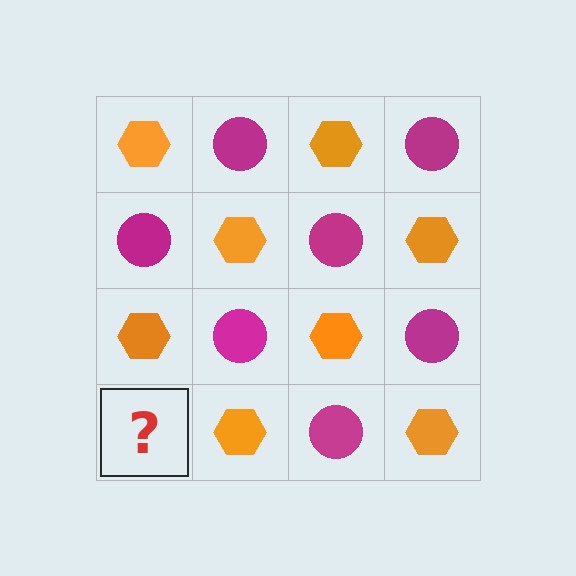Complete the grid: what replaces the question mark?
The question mark should be replaced with a magenta circle.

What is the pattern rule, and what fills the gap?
The rule is that it alternates orange hexagon and magenta circle in a checkerboard pattern. The gap should be filled with a magenta circle.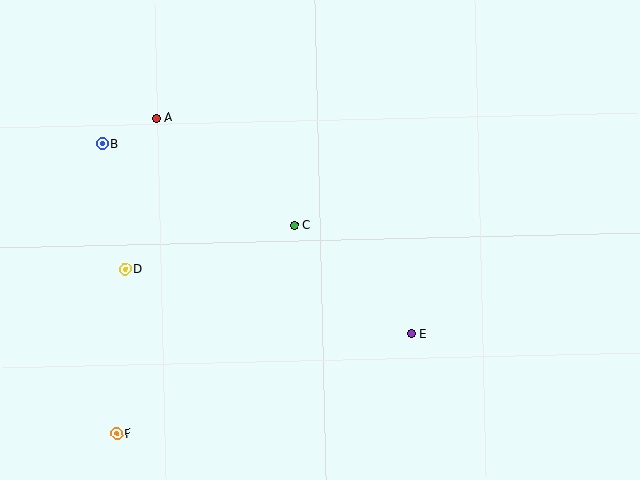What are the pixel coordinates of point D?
Point D is at (125, 269).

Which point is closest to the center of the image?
Point C at (294, 225) is closest to the center.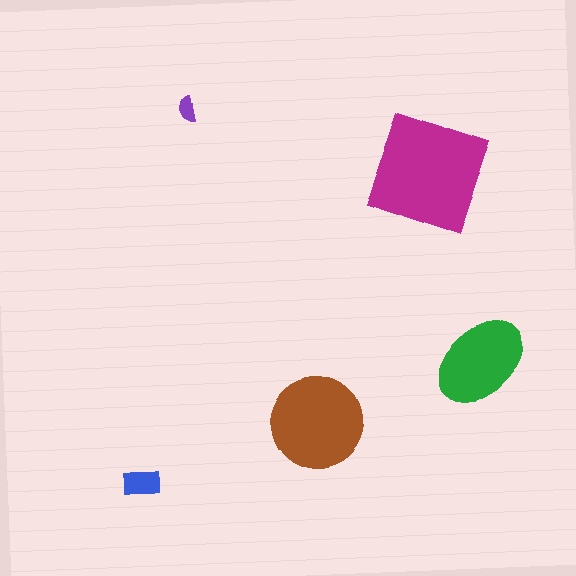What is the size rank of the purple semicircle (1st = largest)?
5th.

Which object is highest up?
The purple semicircle is topmost.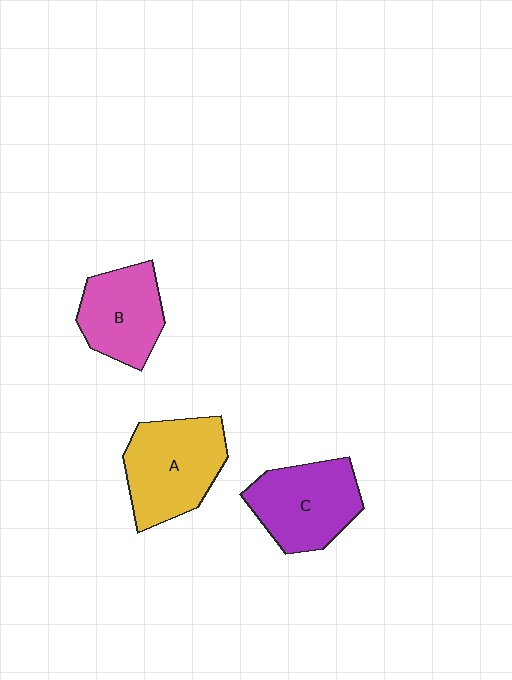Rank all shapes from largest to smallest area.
From largest to smallest: A (yellow), C (purple), B (pink).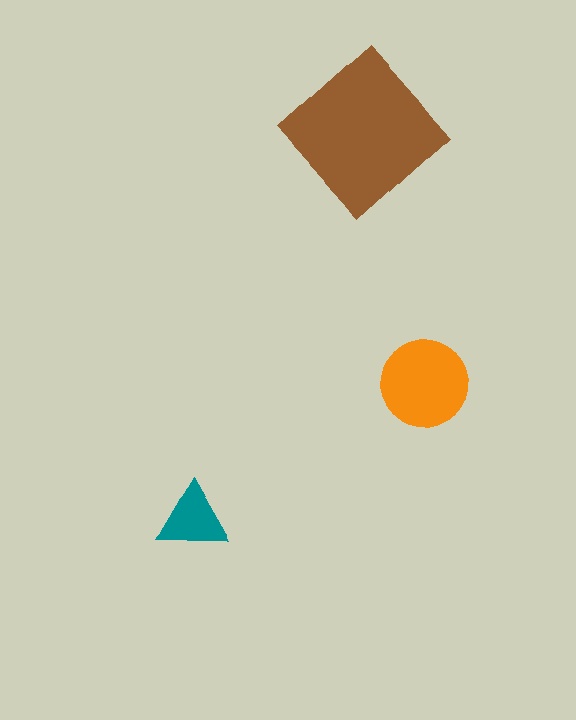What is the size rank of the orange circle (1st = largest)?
2nd.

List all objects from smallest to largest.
The teal triangle, the orange circle, the brown diamond.